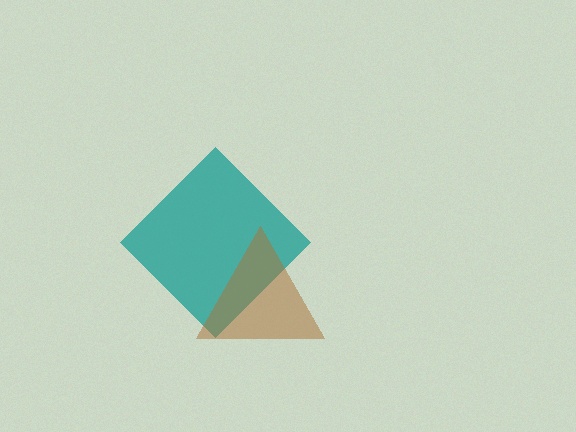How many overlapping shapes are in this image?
There are 2 overlapping shapes in the image.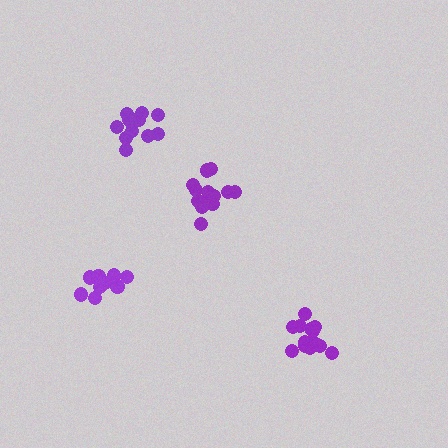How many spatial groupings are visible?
There are 4 spatial groupings.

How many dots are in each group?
Group 1: 13 dots, Group 2: 11 dots, Group 3: 13 dots, Group 4: 14 dots (51 total).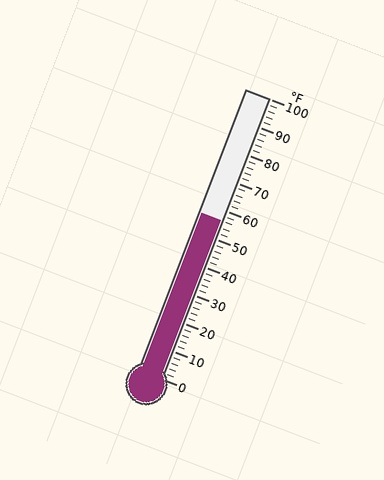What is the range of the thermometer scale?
The thermometer scale ranges from 0°F to 100°F.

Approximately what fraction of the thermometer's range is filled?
The thermometer is filled to approximately 55% of its range.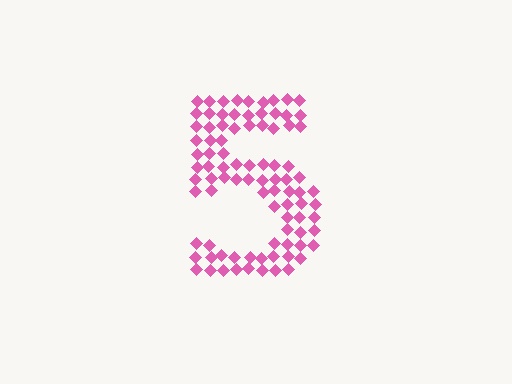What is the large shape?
The large shape is the digit 5.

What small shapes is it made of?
It is made of small diamonds.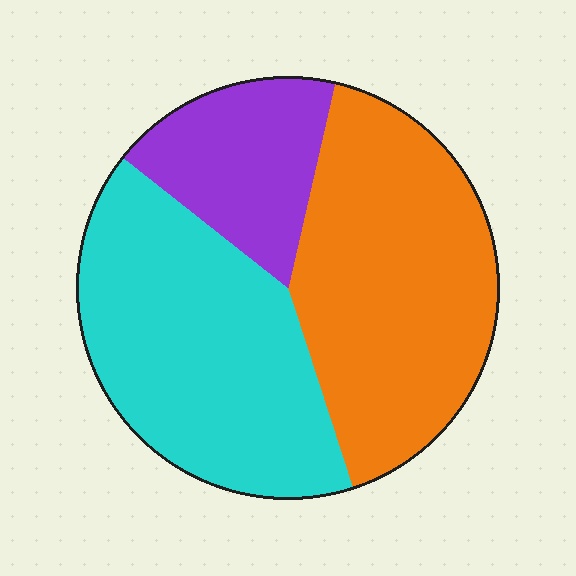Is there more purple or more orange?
Orange.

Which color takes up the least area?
Purple, at roughly 20%.